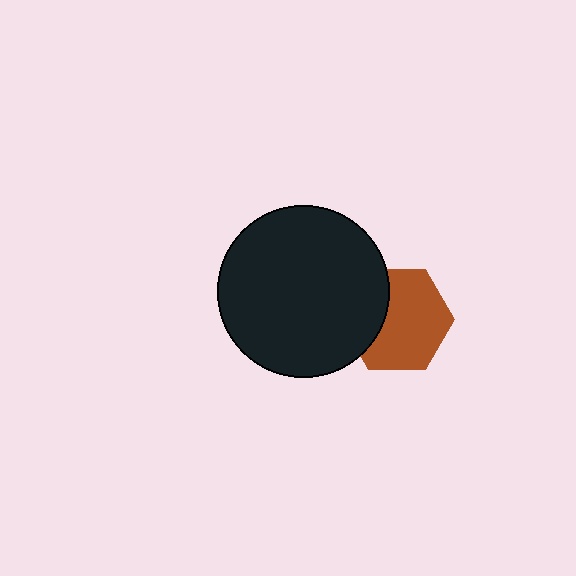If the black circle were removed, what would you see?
You would see the complete brown hexagon.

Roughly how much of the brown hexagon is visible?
Most of it is visible (roughly 69%).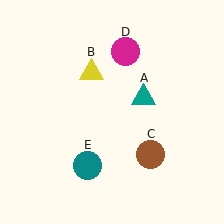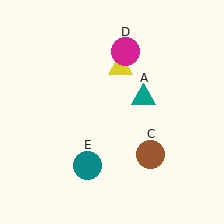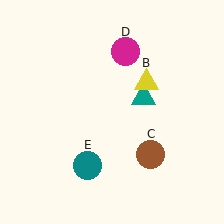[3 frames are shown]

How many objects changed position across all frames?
1 object changed position: yellow triangle (object B).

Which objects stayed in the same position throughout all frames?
Teal triangle (object A) and brown circle (object C) and magenta circle (object D) and teal circle (object E) remained stationary.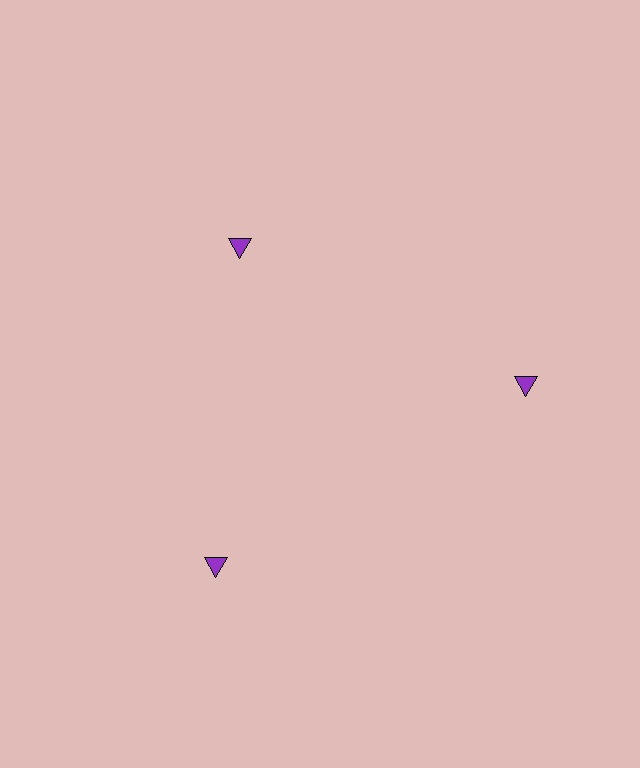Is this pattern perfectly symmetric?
No. The 3 purple triangles are arranged in a ring, but one element near the 11 o'clock position is pulled inward toward the center, breaking the 3-fold rotational symmetry.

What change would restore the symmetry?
The symmetry would be restored by moving it outward, back onto the ring so that all 3 triangles sit at equal angles and equal distance from the center.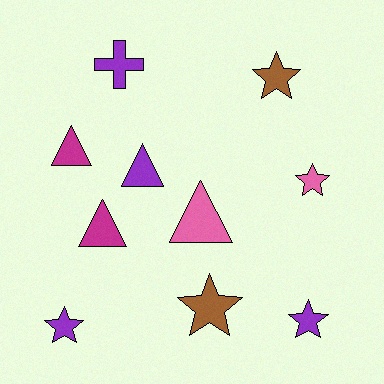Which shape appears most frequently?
Star, with 5 objects.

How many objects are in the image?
There are 10 objects.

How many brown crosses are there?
There are no brown crosses.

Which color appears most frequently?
Purple, with 4 objects.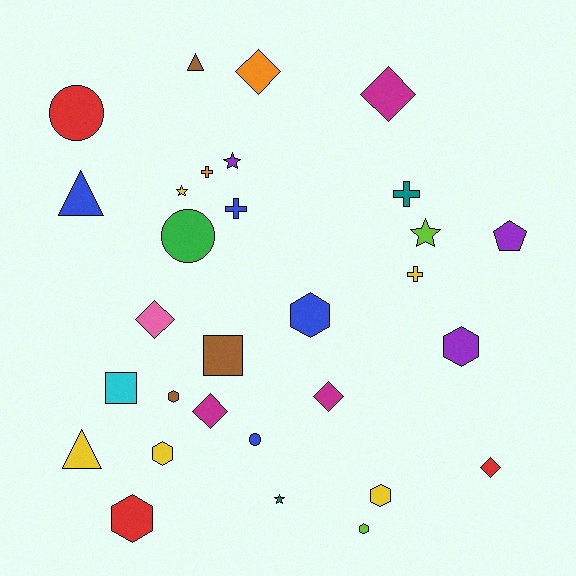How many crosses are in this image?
There are 4 crosses.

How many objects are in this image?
There are 30 objects.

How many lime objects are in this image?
There are 2 lime objects.